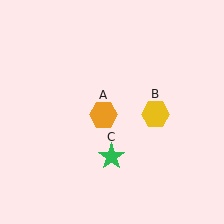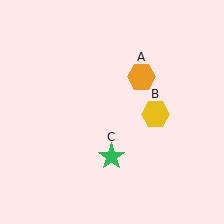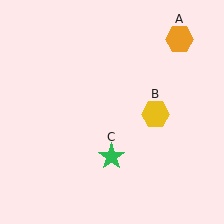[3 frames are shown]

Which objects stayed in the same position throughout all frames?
Yellow hexagon (object B) and green star (object C) remained stationary.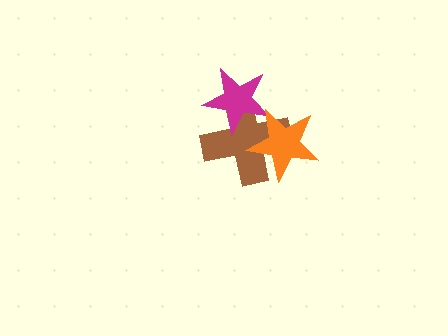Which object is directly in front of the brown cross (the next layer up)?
The magenta star is directly in front of the brown cross.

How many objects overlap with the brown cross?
2 objects overlap with the brown cross.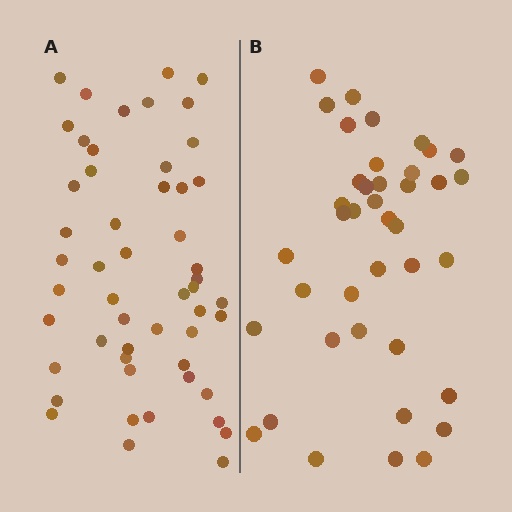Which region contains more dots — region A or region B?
Region A (the left region) has more dots.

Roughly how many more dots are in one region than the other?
Region A has roughly 12 or so more dots than region B.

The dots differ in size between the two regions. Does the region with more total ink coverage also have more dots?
No. Region B has more total ink coverage because its dots are larger, but region A actually contains more individual dots. Total area can be misleading — the number of items is what matters here.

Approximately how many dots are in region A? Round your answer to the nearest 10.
About 50 dots. (The exact count is 52, which rounds to 50.)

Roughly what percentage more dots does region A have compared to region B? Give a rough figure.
About 30% more.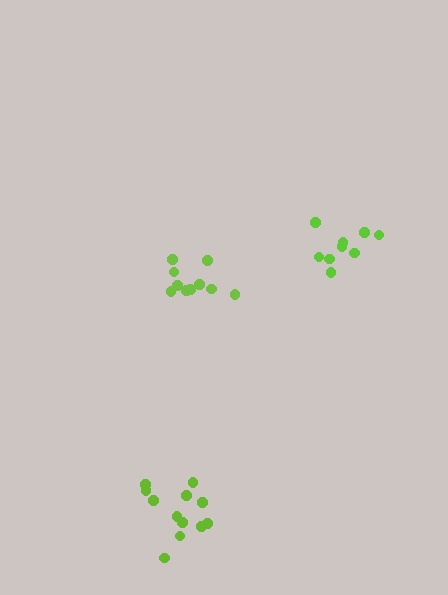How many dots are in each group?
Group 1: 12 dots, Group 2: 10 dots, Group 3: 9 dots (31 total).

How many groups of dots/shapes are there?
There are 3 groups.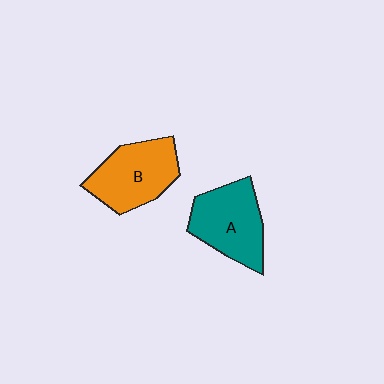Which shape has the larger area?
Shape A (teal).